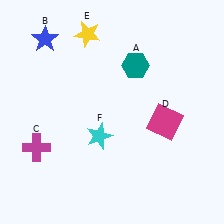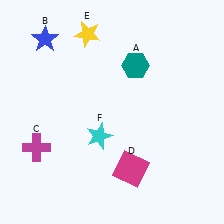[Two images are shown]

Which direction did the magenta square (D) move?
The magenta square (D) moved down.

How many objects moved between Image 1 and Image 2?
1 object moved between the two images.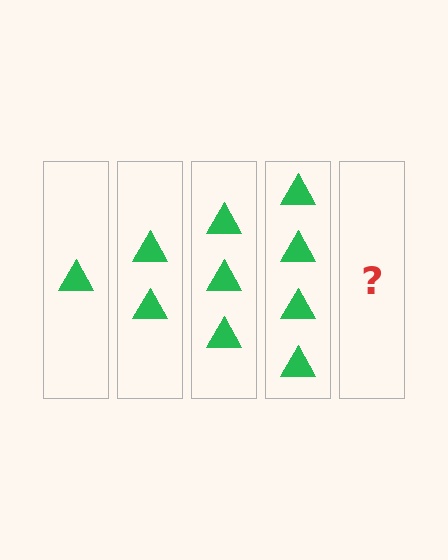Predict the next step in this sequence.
The next step is 5 triangles.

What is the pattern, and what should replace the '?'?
The pattern is that each step adds one more triangle. The '?' should be 5 triangles.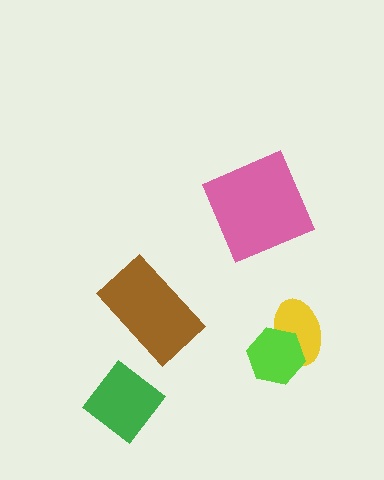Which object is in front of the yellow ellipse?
The lime hexagon is in front of the yellow ellipse.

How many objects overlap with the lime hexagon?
1 object overlaps with the lime hexagon.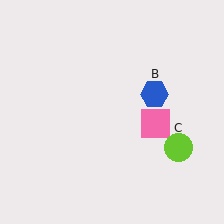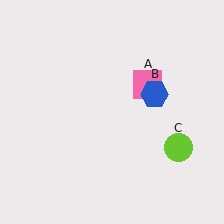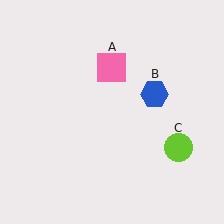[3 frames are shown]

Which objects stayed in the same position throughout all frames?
Blue hexagon (object B) and lime circle (object C) remained stationary.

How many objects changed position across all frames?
1 object changed position: pink square (object A).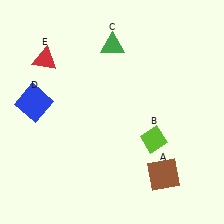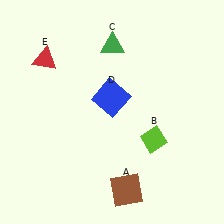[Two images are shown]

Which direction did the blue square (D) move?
The blue square (D) moved right.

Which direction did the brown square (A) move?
The brown square (A) moved left.